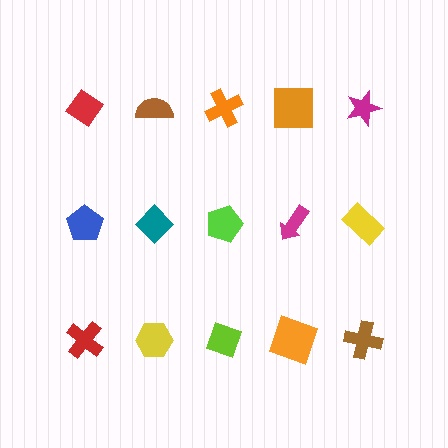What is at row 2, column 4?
A magenta arrow.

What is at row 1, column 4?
An orange square.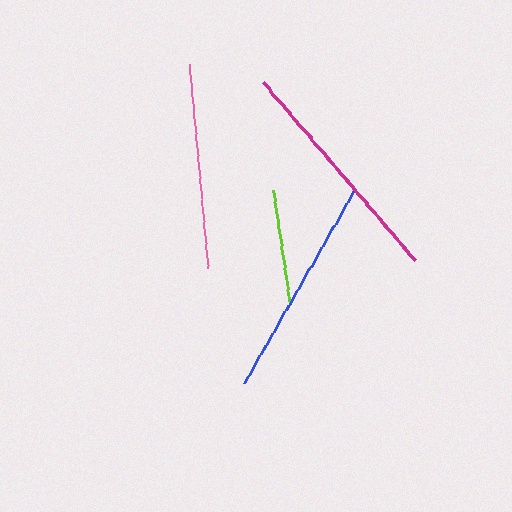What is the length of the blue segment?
The blue segment is approximately 223 pixels long.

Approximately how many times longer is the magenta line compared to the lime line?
The magenta line is approximately 2.0 times the length of the lime line.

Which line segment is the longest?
The magenta line is the longest at approximately 234 pixels.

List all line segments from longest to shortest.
From longest to shortest: magenta, blue, pink, lime.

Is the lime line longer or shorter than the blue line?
The blue line is longer than the lime line.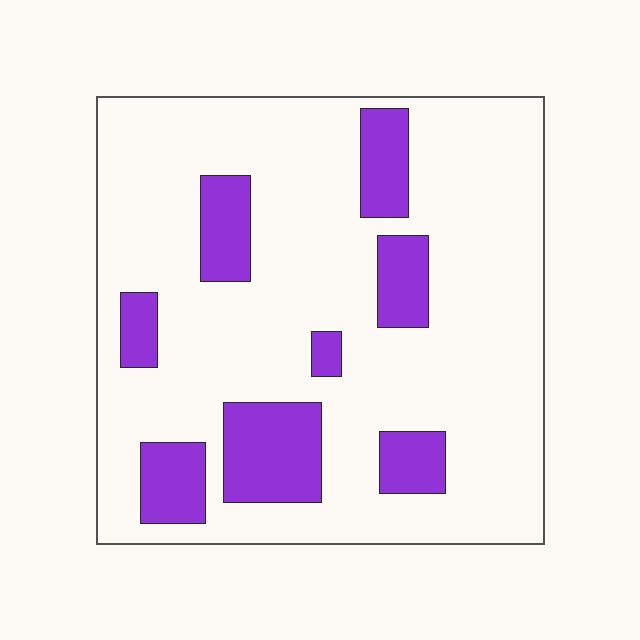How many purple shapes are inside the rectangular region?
8.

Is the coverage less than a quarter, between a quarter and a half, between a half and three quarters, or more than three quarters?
Less than a quarter.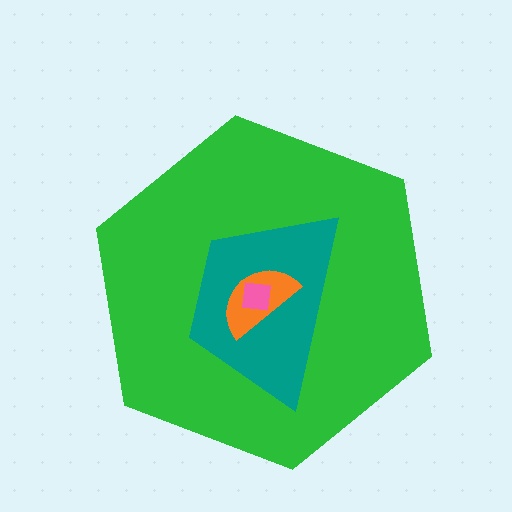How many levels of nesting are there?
4.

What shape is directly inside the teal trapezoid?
The orange semicircle.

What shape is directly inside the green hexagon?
The teal trapezoid.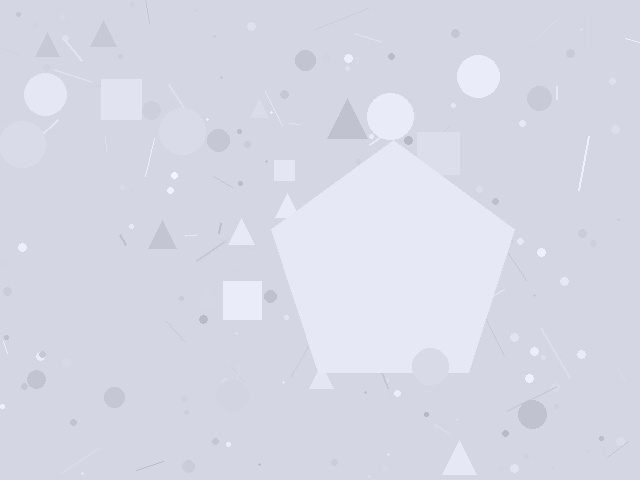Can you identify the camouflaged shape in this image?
The camouflaged shape is a pentagon.